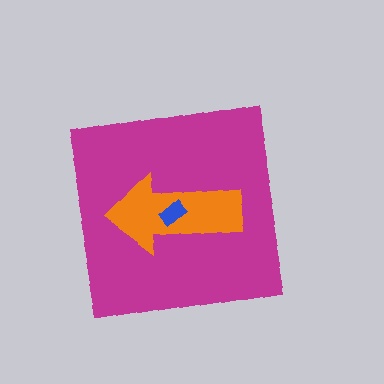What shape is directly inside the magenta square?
The orange arrow.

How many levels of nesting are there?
3.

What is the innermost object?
The blue rectangle.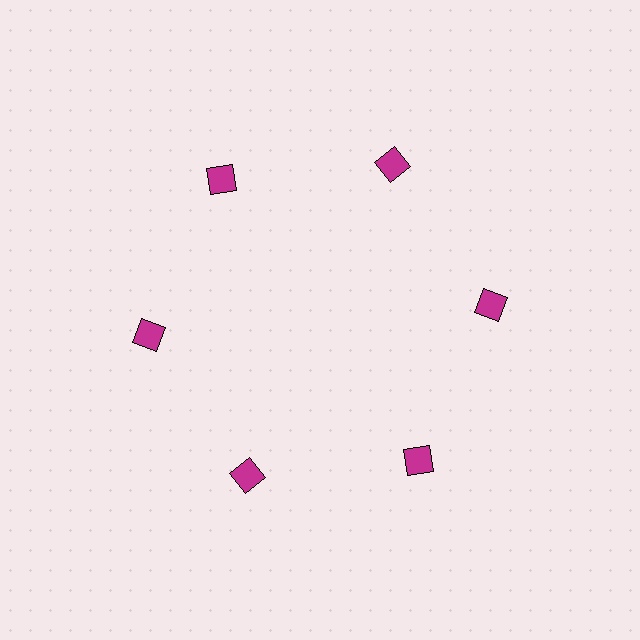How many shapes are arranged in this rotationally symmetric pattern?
There are 6 shapes, arranged in 6 groups of 1.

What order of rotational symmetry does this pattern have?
This pattern has 6-fold rotational symmetry.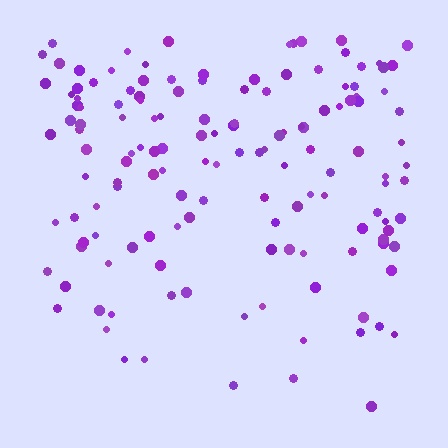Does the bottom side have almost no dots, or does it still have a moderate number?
Still a moderate number, just noticeably fewer than the top.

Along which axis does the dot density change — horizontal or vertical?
Vertical.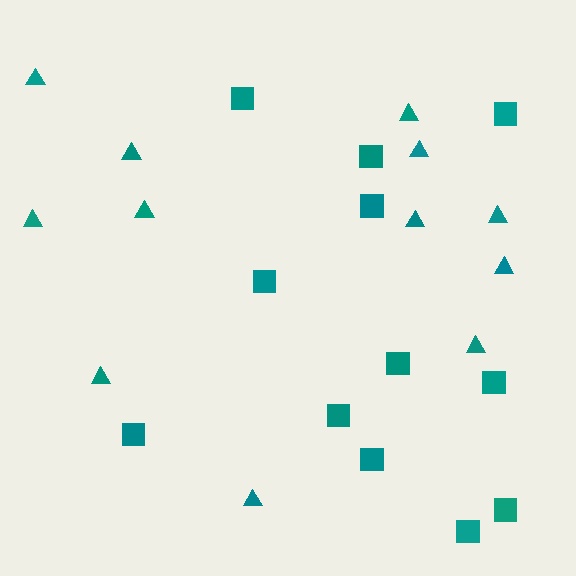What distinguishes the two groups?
There are 2 groups: one group of squares (12) and one group of triangles (12).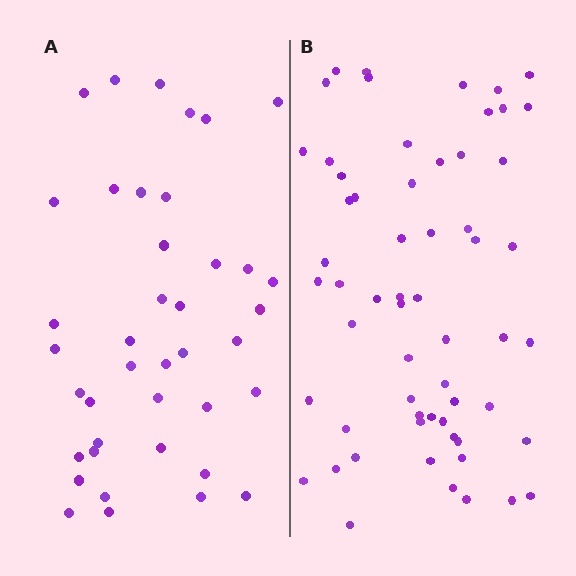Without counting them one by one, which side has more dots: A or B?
Region B (the right region) has more dots.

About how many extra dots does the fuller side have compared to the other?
Region B has approximately 20 more dots than region A.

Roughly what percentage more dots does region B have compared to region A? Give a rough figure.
About 50% more.